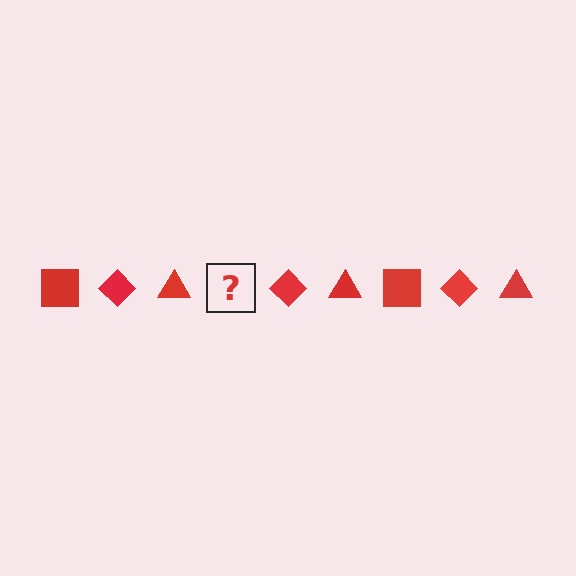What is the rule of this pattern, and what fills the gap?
The rule is that the pattern cycles through square, diamond, triangle shapes in red. The gap should be filled with a red square.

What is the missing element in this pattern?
The missing element is a red square.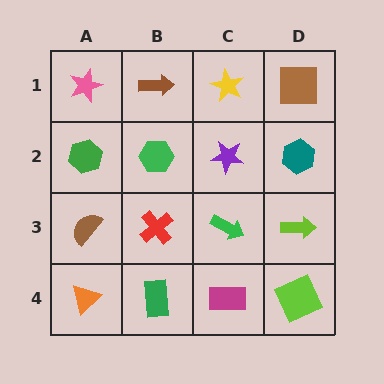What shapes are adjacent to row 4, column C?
A green arrow (row 3, column C), a green rectangle (row 4, column B), a lime square (row 4, column D).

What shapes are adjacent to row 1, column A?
A green hexagon (row 2, column A), a brown arrow (row 1, column B).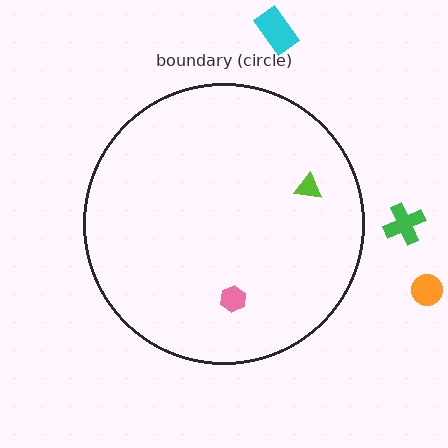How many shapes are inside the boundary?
2 inside, 3 outside.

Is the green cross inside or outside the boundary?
Outside.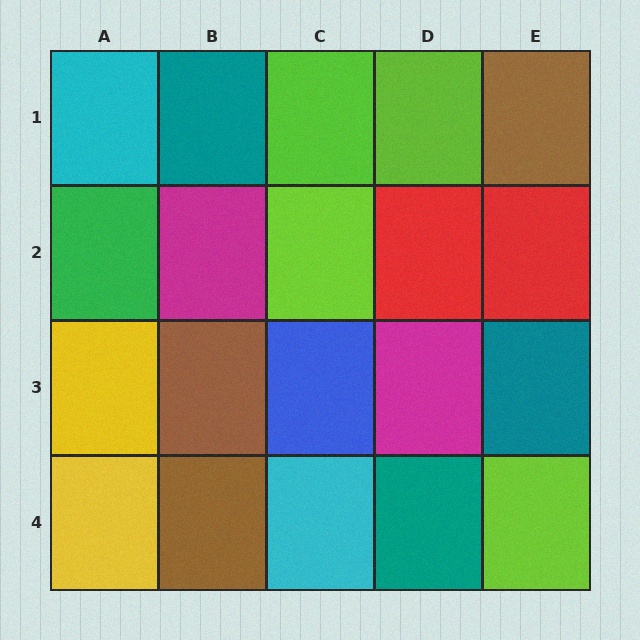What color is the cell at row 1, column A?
Cyan.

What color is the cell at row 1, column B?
Teal.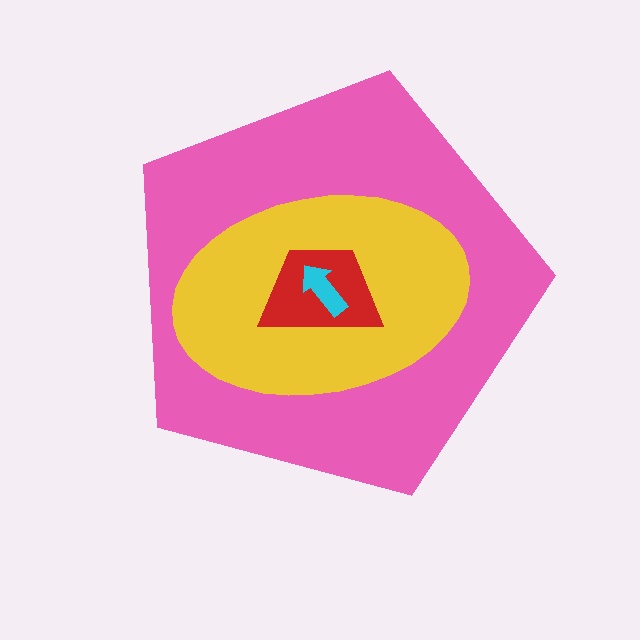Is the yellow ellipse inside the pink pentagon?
Yes.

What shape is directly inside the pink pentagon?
The yellow ellipse.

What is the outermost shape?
The pink pentagon.